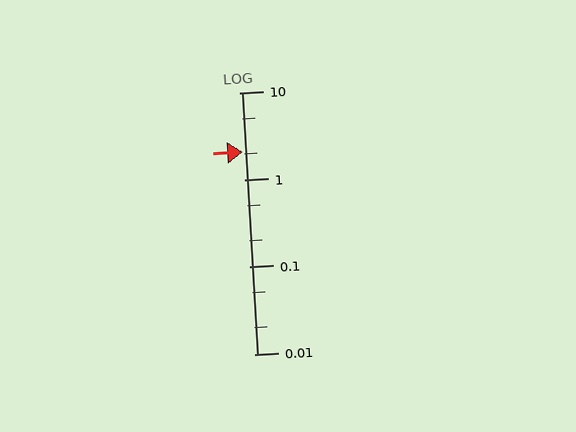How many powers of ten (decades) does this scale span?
The scale spans 3 decades, from 0.01 to 10.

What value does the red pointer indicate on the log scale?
The pointer indicates approximately 2.1.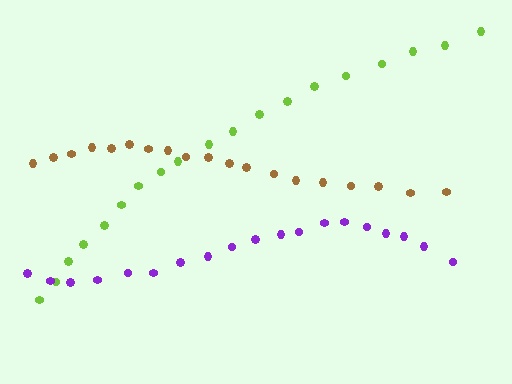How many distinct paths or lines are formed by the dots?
There are 3 distinct paths.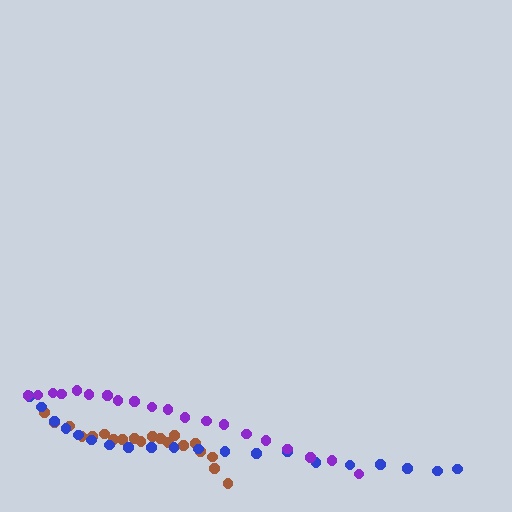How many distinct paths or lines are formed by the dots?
There are 3 distinct paths.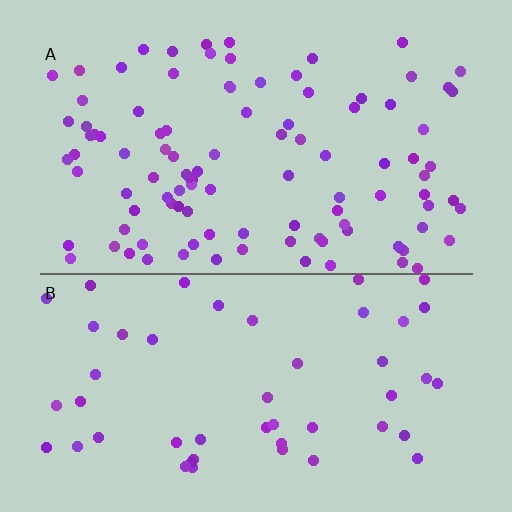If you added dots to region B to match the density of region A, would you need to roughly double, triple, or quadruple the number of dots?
Approximately double.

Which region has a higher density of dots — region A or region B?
A (the top).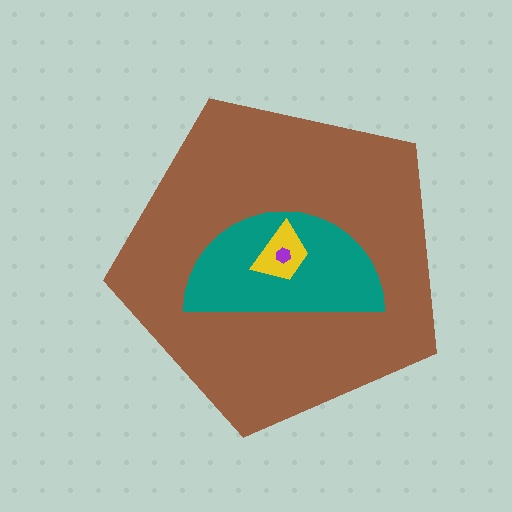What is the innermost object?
The purple hexagon.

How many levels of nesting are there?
4.